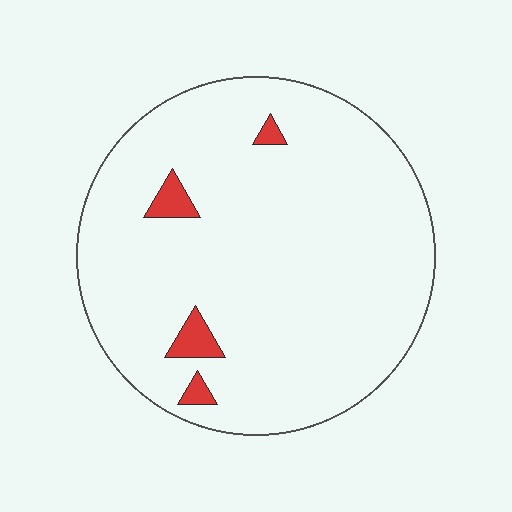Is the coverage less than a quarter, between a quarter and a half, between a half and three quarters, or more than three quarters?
Less than a quarter.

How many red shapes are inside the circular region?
4.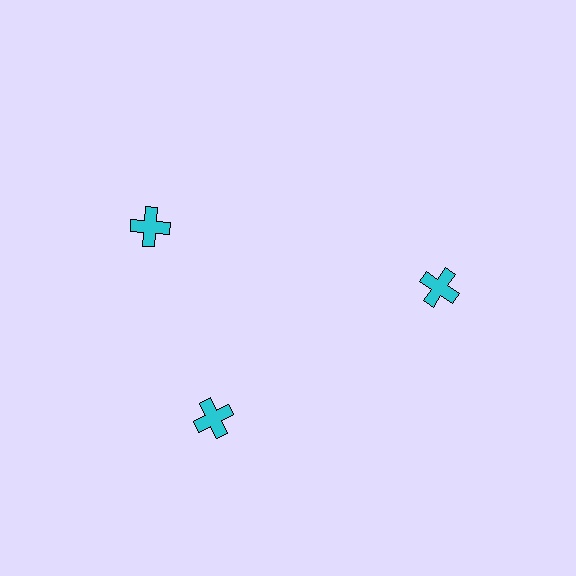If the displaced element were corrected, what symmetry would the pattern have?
It would have 3-fold rotational symmetry — the pattern would map onto itself every 120 degrees.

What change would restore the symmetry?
The symmetry would be restored by rotating it back into even spacing with its neighbors so that all 3 crosses sit at equal angles and equal distance from the center.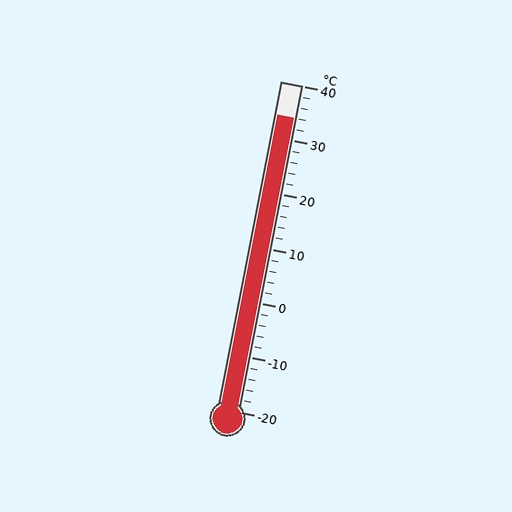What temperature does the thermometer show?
The thermometer shows approximately 34°C.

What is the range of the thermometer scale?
The thermometer scale ranges from -20°C to 40°C.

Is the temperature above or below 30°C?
The temperature is above 30°C.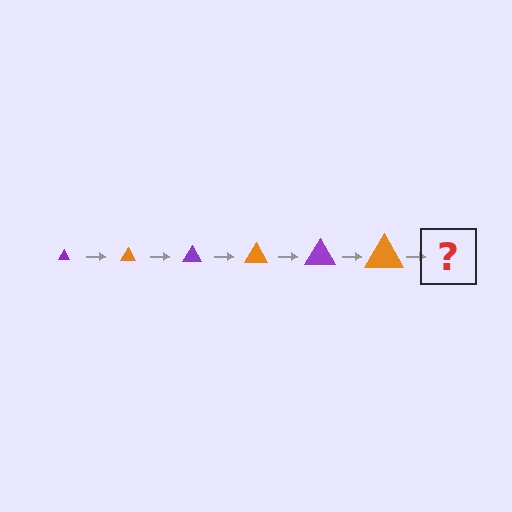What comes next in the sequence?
The next element should be a purple triangle, larger than the previous one.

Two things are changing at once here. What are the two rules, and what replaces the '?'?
The two rules are that the triangle grows larger each step and the color cycles through purple and orange. The '?' should be a purple triangle, larger than the previous one.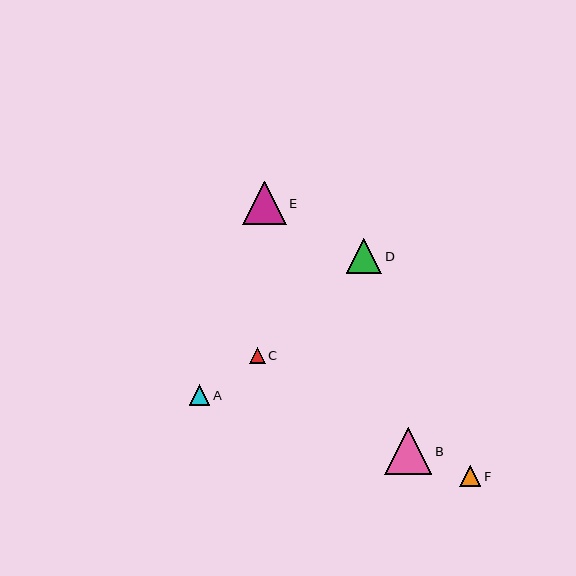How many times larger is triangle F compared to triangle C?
Triangle F is approximately 1.4 times the size of triangle C.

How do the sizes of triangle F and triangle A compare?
Triangle F and triangle A are approximately the same size.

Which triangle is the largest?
Triangle B is the largest with a size of approximately 47 pixels.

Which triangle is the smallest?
Triangle C is the smallest with a size of approximately 16 pixels.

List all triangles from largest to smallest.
From largest to smallest: B, E, D, F, A, C.